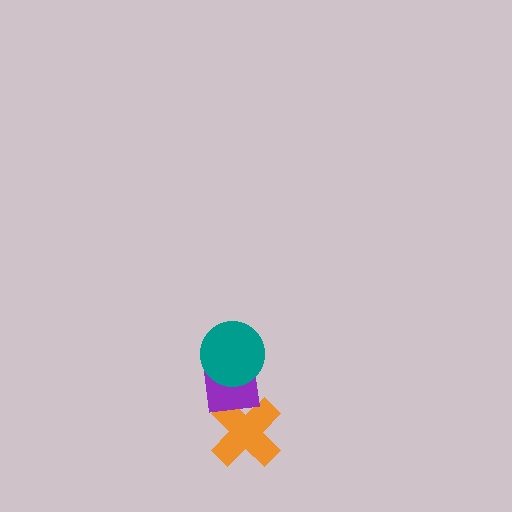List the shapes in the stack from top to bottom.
From top to bottom: the teal circle, the purple square, the orange cross.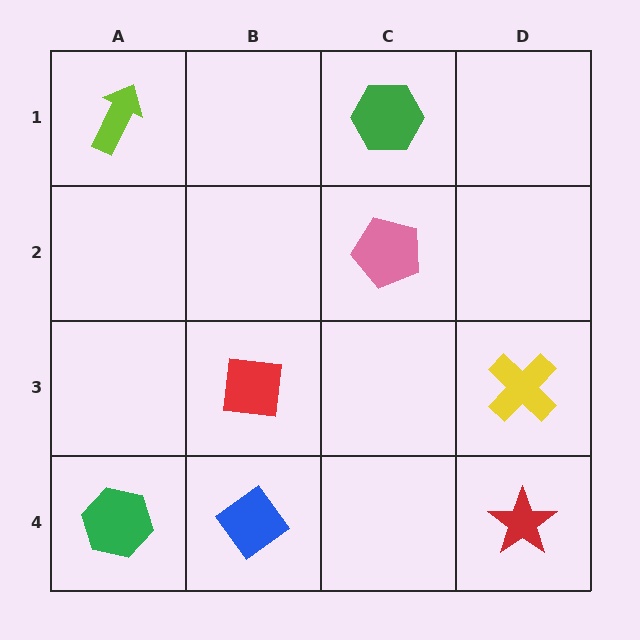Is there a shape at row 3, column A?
No, that cell is empty.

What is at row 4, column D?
A red star.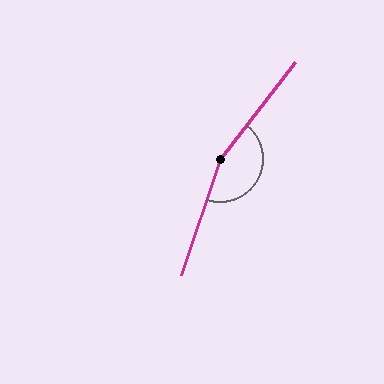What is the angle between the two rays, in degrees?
Approximately 160 degrees.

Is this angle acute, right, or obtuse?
It is obtuse.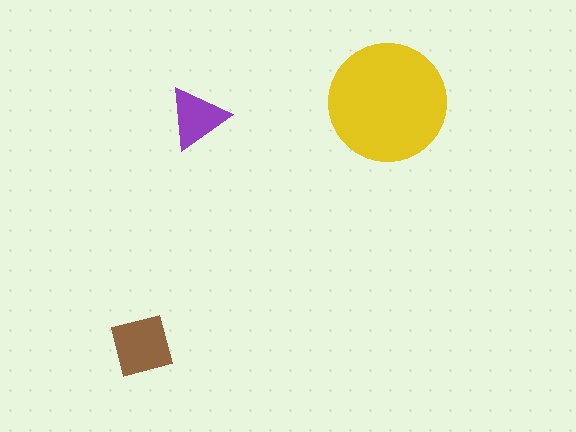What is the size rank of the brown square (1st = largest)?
2nd.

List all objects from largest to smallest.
The yellow circle, the brown square, the purple triangle.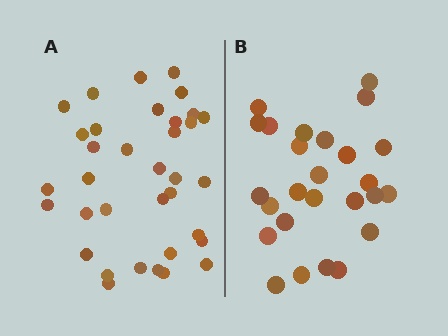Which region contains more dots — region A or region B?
Region A (the left region) has more dots.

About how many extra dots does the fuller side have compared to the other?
Region A has roughly 8 or so more dots than region B.